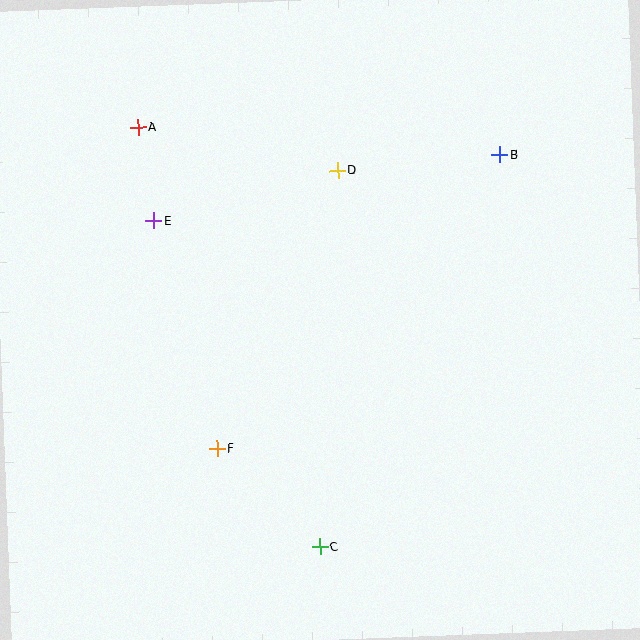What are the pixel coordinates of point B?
Point B is at (500, 155).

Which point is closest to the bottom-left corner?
Point F is closest to the bottom-left corner.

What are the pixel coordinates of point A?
Point A is at (138, 128).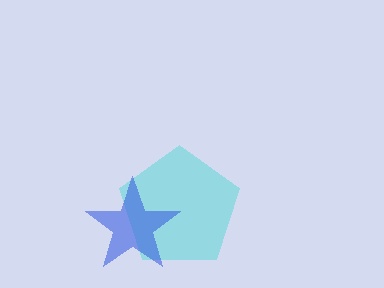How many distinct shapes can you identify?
There are 2 distinct shapes: a cyan pentagon, a blue star.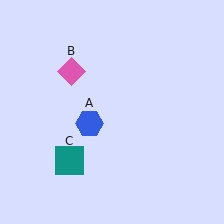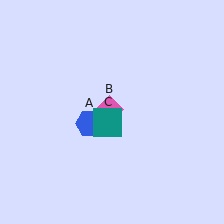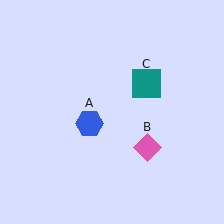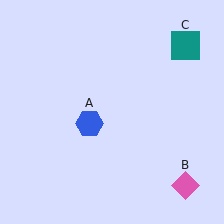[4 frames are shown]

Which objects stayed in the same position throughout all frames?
Blue hexagon (object A) remained stationary.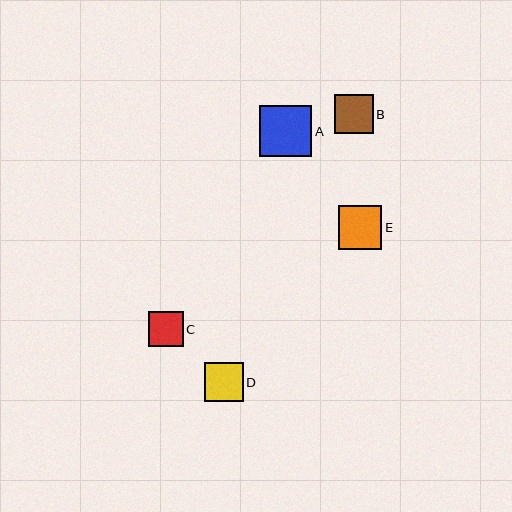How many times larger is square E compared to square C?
Square E is approximately 1.2 times the size of square C.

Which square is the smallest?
Square C is the smallest with a size of approximately 35 pixels.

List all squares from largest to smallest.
From largest to smallest: A, E, B, D, C.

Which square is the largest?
Square A is the largest with a size of approximately 52 pixels.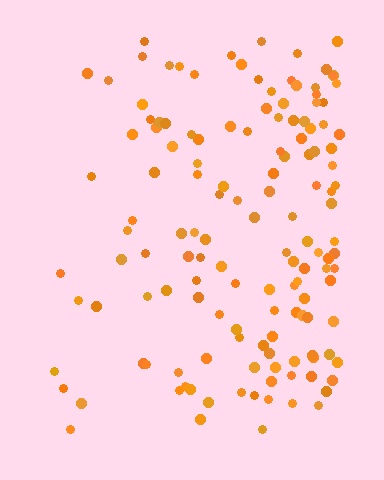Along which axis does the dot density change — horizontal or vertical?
Horizontal.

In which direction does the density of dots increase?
From left to right, with the right side densest.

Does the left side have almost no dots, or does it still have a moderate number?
Still a moderate number, just noticeably fewer than the right.